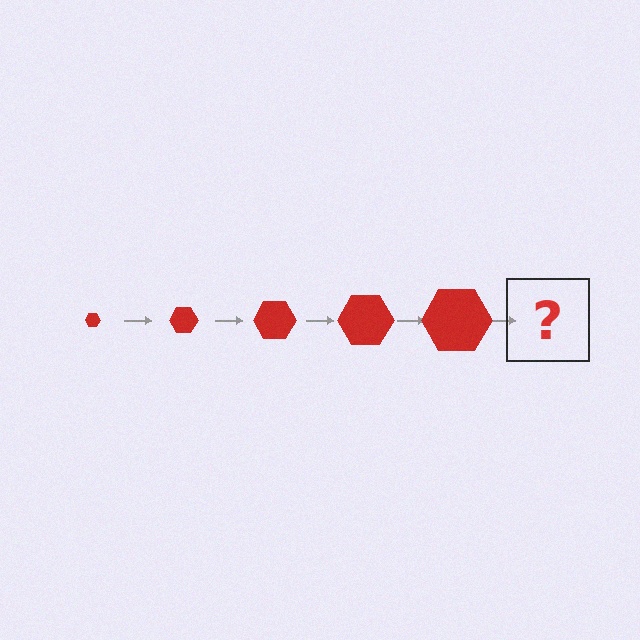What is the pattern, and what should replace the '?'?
The pattern is that the hexagon gets progressively larger each step. The '?' should be a red hexagon, larger than the previous one.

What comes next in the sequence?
The next element should be a red hexagon, larger than the previous one.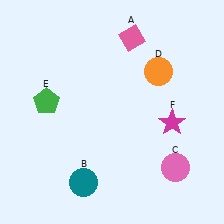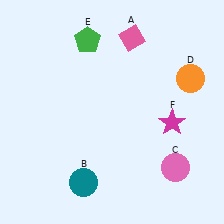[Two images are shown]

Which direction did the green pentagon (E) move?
The green pentagon (E) moved up.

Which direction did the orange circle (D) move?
The orange circle (D) moved right.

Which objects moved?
The objects that moved are: the orange circle (D), the green pentagon (E).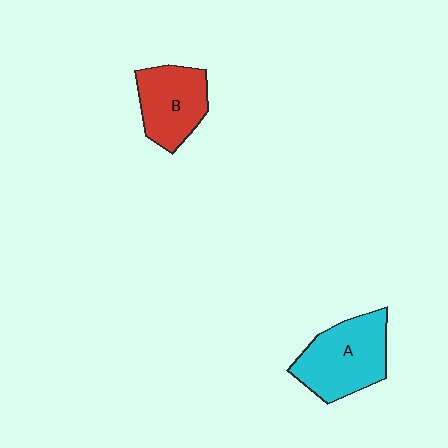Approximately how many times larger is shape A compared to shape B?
Approximately 1.3 times.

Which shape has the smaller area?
Shape B (red).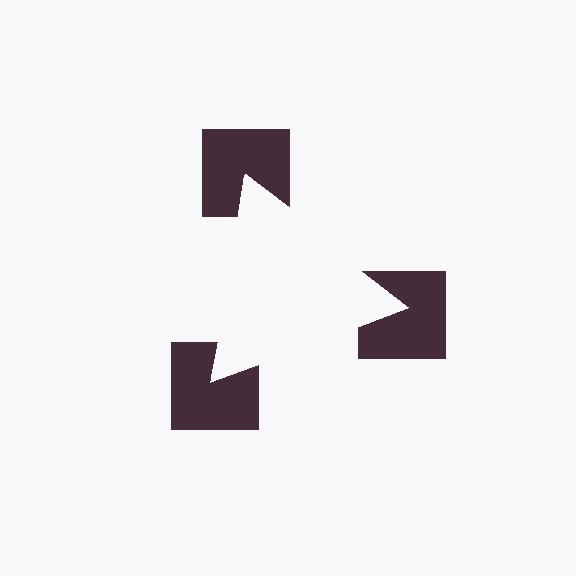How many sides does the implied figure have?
3 sides.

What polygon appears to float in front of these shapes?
An illusory triangle — its edges are inferred from the aligned wedge cuts in the notched squares, not physically drawn.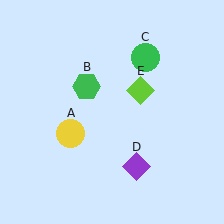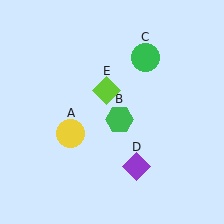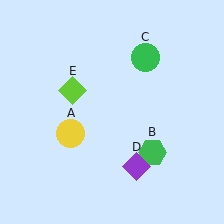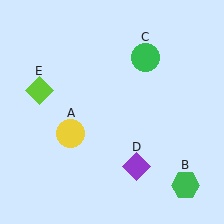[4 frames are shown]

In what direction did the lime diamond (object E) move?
The lime diamond (object E) moved left.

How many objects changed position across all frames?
2 objects changed position: green hexagon (object B), lime diamond (object E).